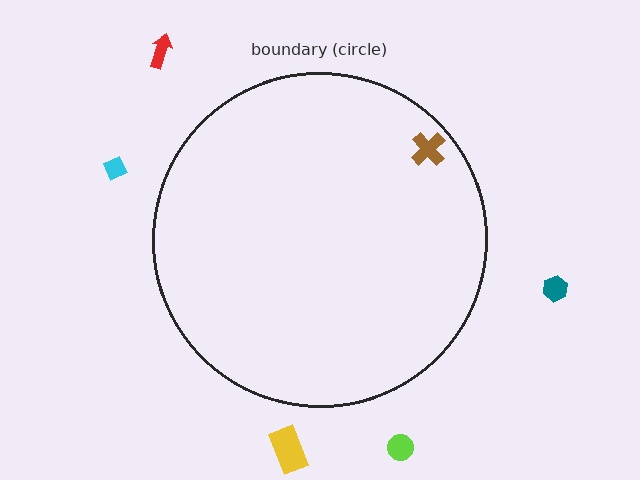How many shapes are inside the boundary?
1 inside, 5 outside.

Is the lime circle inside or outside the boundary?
Outside.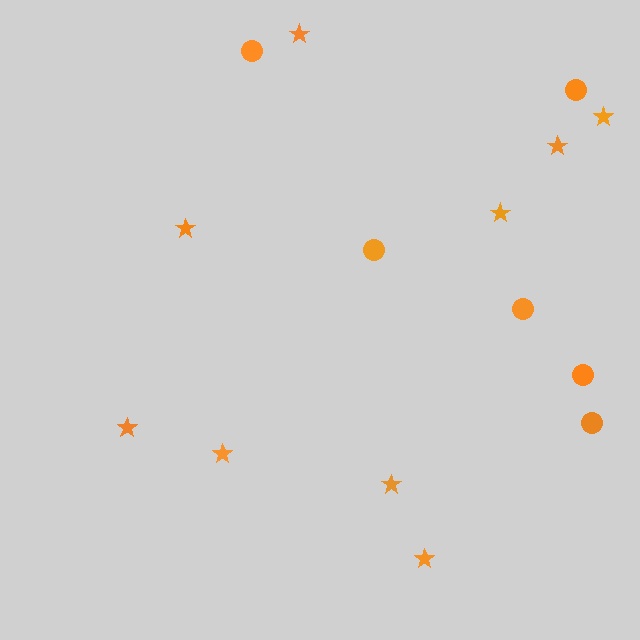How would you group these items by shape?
There are 2 groups: one group of stars (9) and one group of circles (6).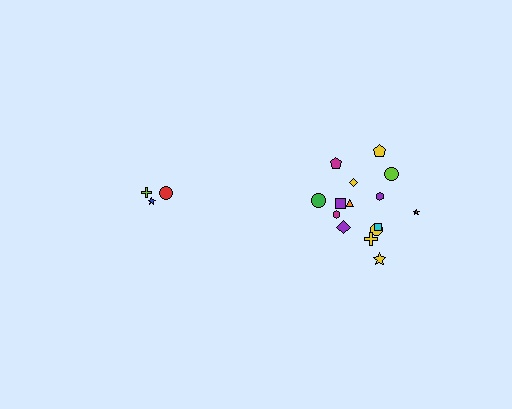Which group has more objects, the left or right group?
The right group.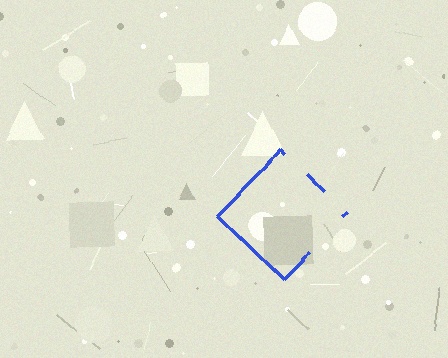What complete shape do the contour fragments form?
The contour fragments form a diamond.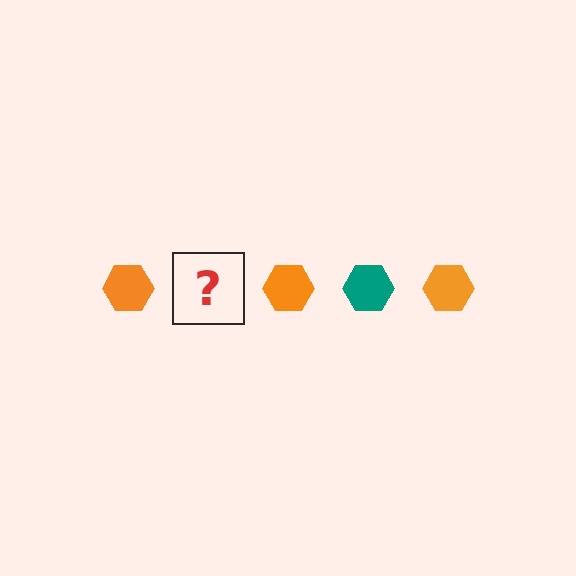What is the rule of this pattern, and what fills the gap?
The rule is that the pattern cycles through orange, teal hexagons. The gap should be filled with a teal hexagon.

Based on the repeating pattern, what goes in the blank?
The blank should be a teal hexagon.